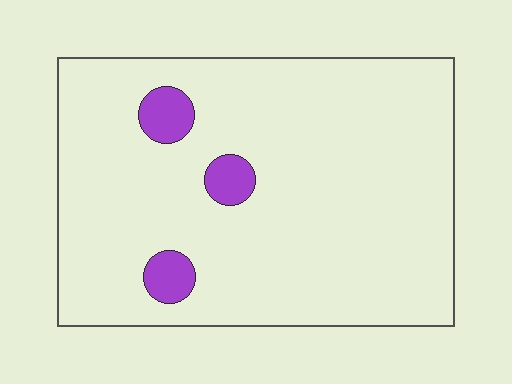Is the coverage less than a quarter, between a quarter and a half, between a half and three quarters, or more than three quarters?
Less than a quarter.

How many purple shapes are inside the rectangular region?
3.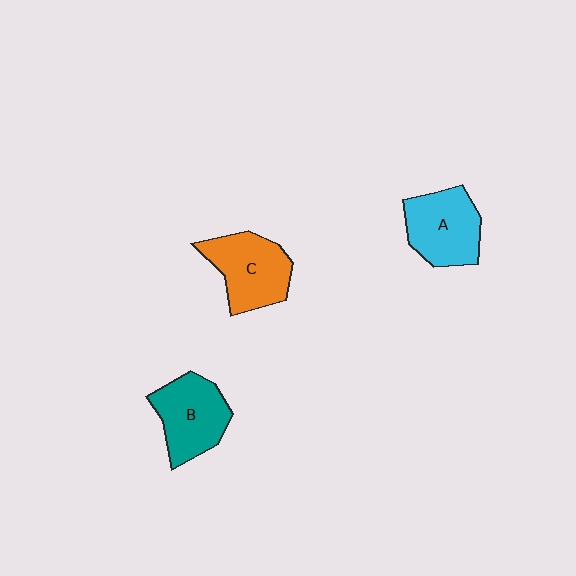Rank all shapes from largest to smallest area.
From largest to smallest: C (orange), B (teal), A (cyan).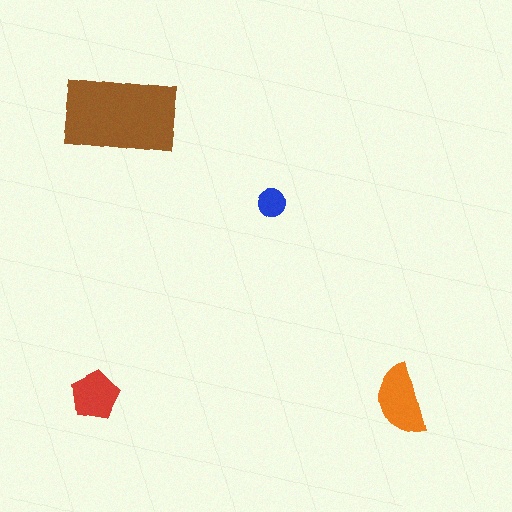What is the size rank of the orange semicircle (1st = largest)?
2nd.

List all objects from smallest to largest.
The blue circle, the red pentagon, the orange semicircle, the brown rectangle.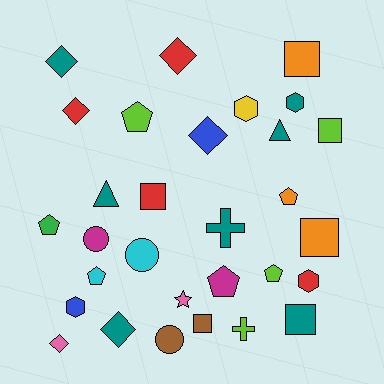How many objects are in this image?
There are 30 objects.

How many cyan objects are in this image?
There are 2 cyan objects.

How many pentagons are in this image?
There are 6 pentagons.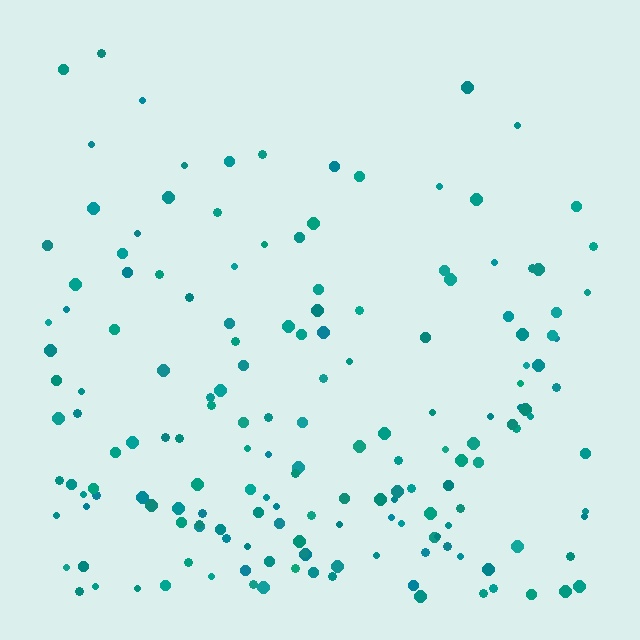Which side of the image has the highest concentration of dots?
The bottom.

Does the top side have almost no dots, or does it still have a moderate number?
Still a moderate number, just noticeably fewer than the bottom.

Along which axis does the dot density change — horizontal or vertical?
Vertical.